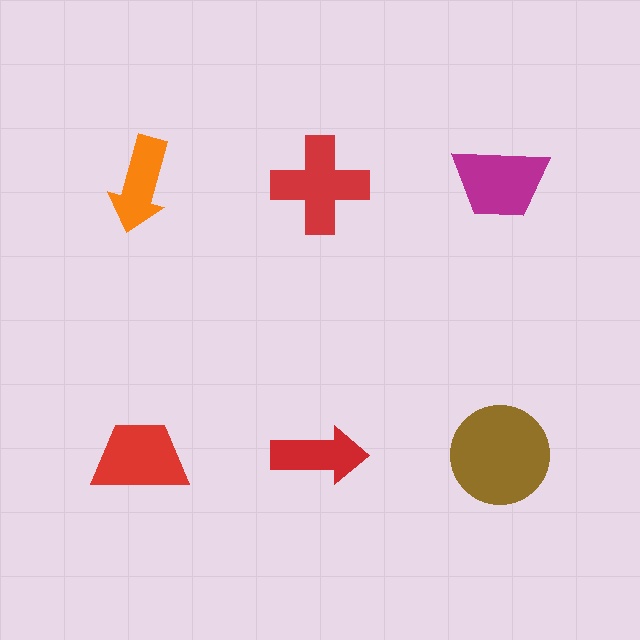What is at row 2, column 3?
A brown circle.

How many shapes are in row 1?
3 shapes.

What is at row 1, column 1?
An orange arrow.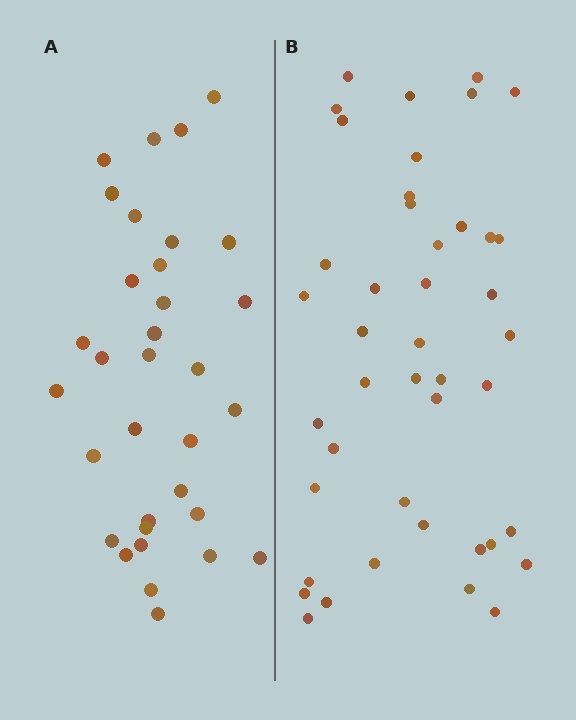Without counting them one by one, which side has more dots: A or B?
Region B (the right region) has more dots.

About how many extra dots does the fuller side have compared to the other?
Region B has roughly 10 or so more dots than region A.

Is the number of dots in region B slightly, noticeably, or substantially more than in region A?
Region B has noticeably more, but not dramatically so. The ratio is roughly 1.3 to 1.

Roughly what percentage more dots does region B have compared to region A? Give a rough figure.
About 30% more.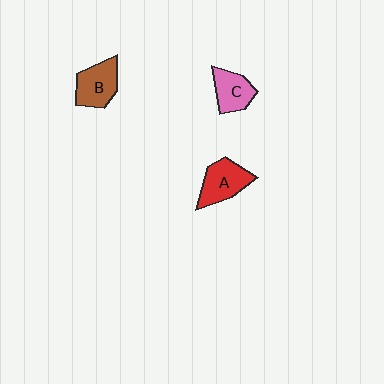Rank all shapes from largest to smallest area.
From largest to smallest: A (red), B (brown), C (pink).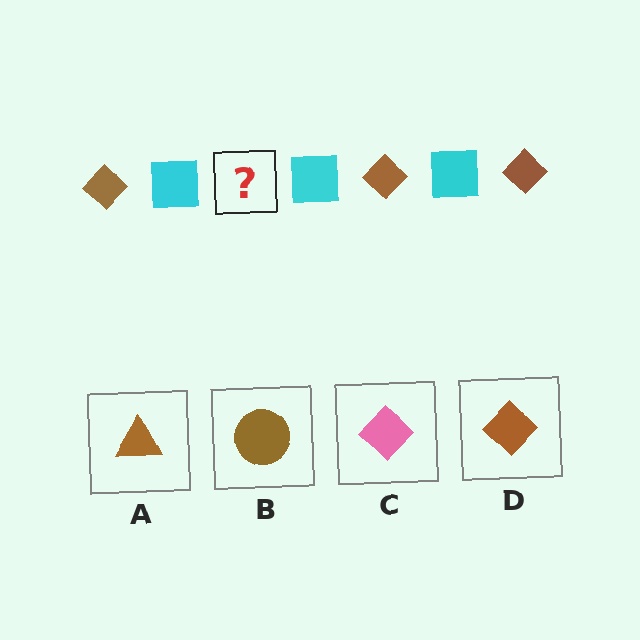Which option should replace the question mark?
Option D.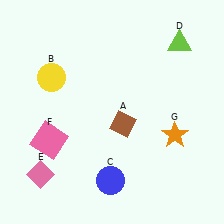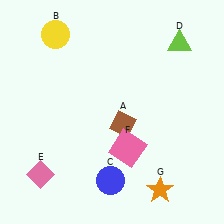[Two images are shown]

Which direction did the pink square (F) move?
The pink square (F) moved right.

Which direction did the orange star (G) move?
The orange star (G) moved down.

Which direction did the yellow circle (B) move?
The yellow circle (B) moved up.